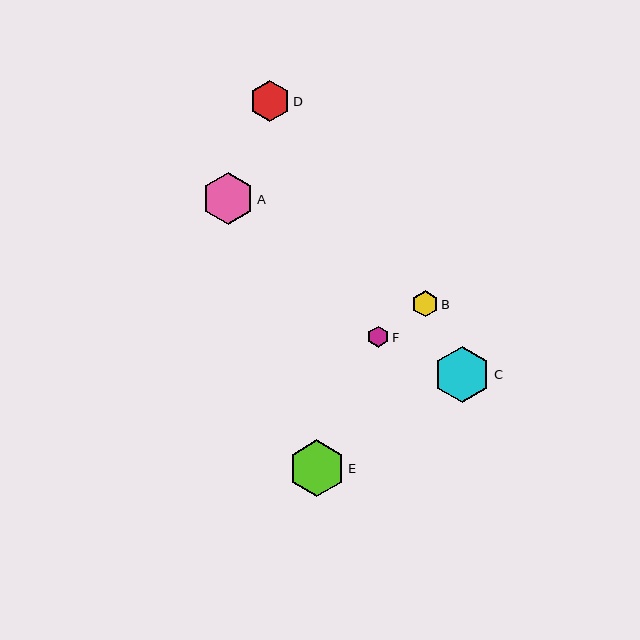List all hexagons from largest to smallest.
From largest to smallest: C, E, A, D, B, F.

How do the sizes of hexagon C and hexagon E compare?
Hexagon C and hexagon E are approximately the same size.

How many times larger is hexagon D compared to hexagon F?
Hexagon D is approximately 1.9 times the size of hexagon F.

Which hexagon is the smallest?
Hexagon F is the smallest with a size of approximately 21 pixels.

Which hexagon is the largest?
Hexagon C is the largest with a size of approximately 57 pixels.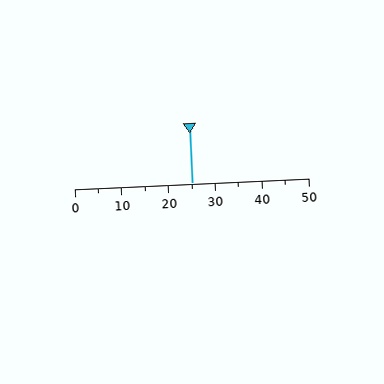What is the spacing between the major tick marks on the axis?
The major ticks are spaced 10 apart.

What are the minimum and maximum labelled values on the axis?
The axis runs from 0 to 50.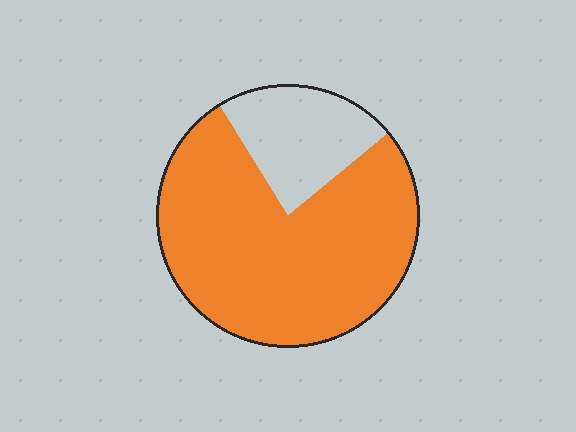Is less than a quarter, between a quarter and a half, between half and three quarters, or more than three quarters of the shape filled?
More than three quarters.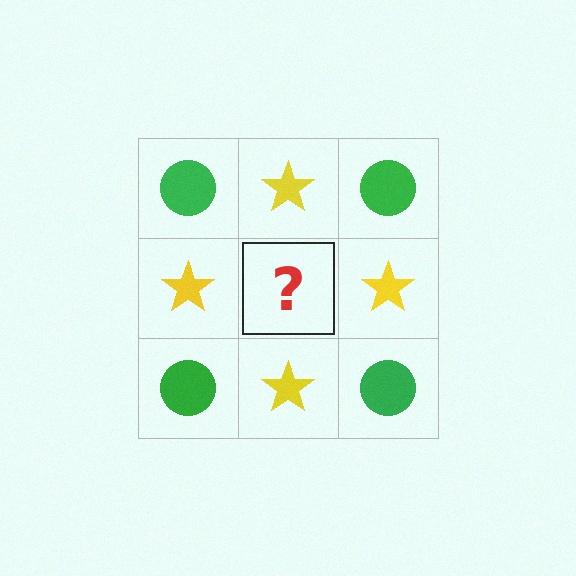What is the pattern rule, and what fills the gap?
The rule is that it alternates green circle and yellow star in a checkerboard pattern. The gap should be filled with a green circle.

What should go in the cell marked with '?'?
The missing cell should contain a green circle.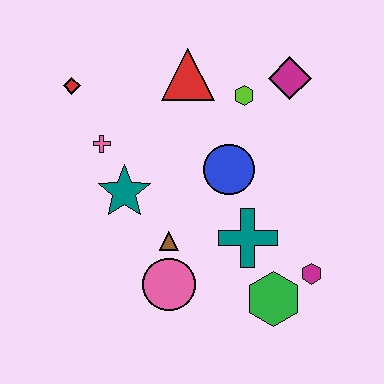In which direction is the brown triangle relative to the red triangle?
The brown triangle is below the red triangle.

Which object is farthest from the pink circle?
The magenta diamond is farthest from the pink circle.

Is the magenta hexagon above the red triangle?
No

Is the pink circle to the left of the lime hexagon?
Yes